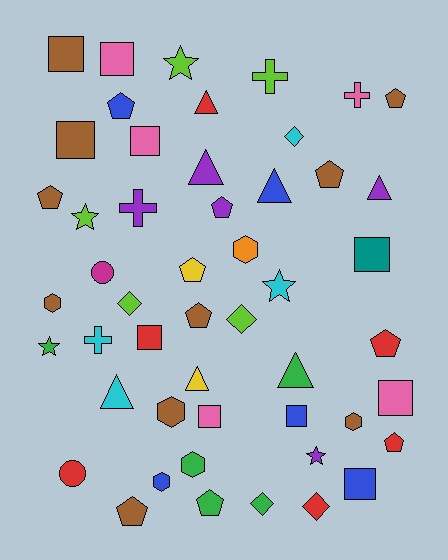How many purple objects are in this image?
There are 5 purple objects.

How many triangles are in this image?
There are 7 triangles.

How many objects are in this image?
There are 50 objects.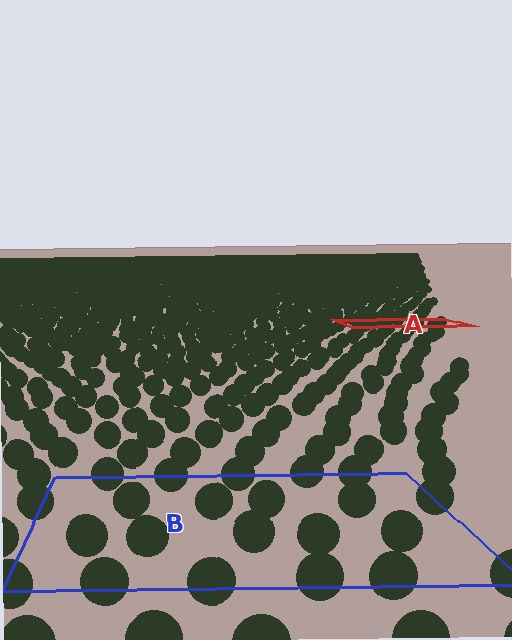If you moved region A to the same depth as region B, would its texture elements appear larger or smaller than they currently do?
They would appear larger. At a closer depth, the same texture elements are projected at a bigger on-screen size.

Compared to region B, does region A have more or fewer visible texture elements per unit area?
Region A has more texture elements per unit area — they are packed more densely because it is farther away.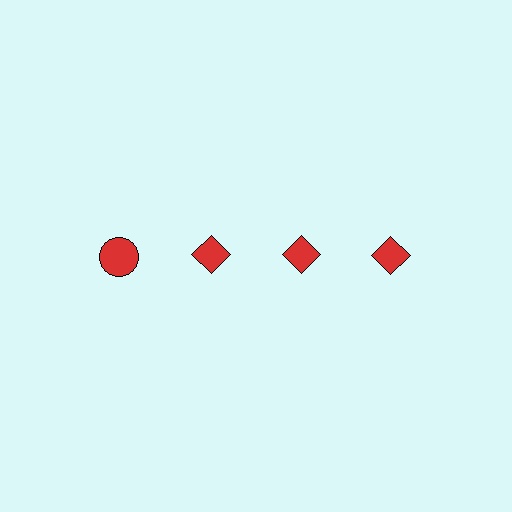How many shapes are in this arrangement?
There are 4 shapes arranged in a grid pattern.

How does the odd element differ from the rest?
It has a different shape: circle instead of diamond.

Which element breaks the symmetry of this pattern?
The red circle in the top row, leftmost column breaks the symmetry. All other shapes are red diamonds.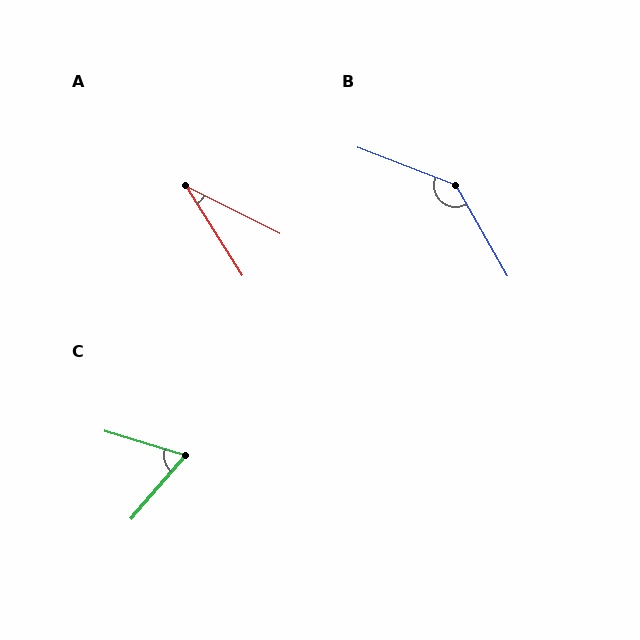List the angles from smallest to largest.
A (32°), C (66°), B (141°).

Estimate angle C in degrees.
Approximately 66 degrees.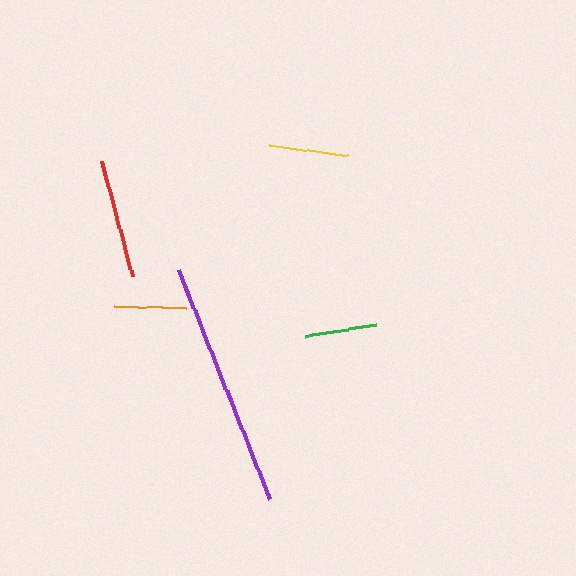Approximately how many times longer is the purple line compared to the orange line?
The purple line is approximately 3.4 times the length of the orange line.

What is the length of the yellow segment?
The yellow segment is approximately 79 pixels long.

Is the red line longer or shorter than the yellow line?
The red line is longer than the yellow line.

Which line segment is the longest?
The purple line is the longest at approximately 248 pixels.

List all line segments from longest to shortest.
From longest to shortest: purple, red, yellow, orange, green.